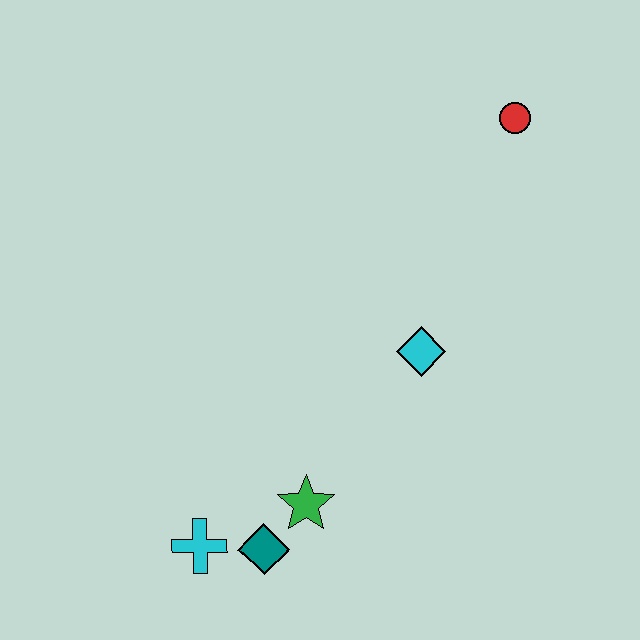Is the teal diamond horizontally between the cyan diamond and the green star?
No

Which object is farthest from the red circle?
The cyan cross is farthest from the red circle.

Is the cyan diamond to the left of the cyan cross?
No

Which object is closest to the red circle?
The cyan diamond is closest to the red circle.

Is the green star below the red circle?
Yes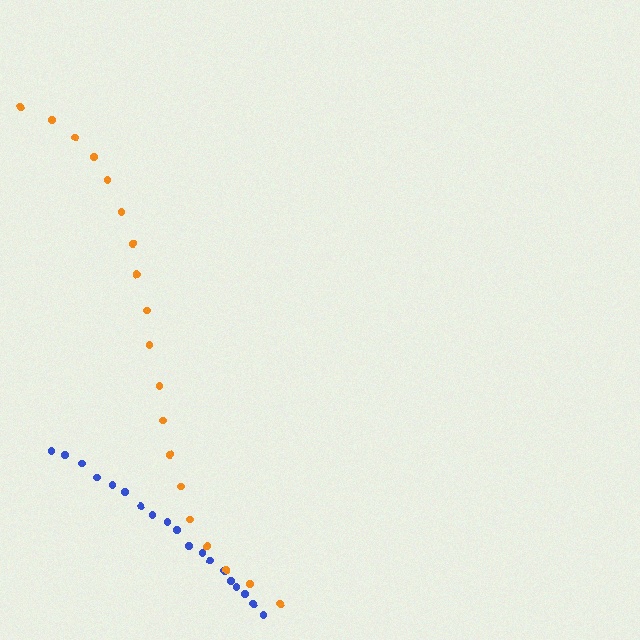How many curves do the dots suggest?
There are 2 distinct paths.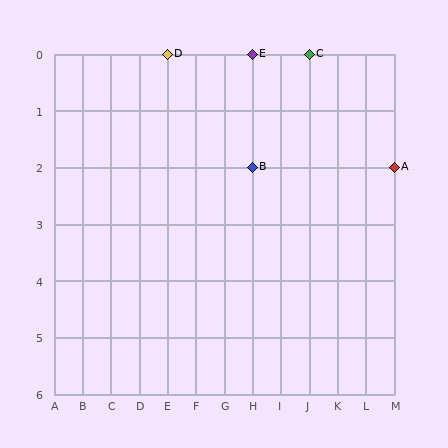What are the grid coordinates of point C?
Point C is at grid coordinates (J, 0).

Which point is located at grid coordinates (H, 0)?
Point E is at (H, 0).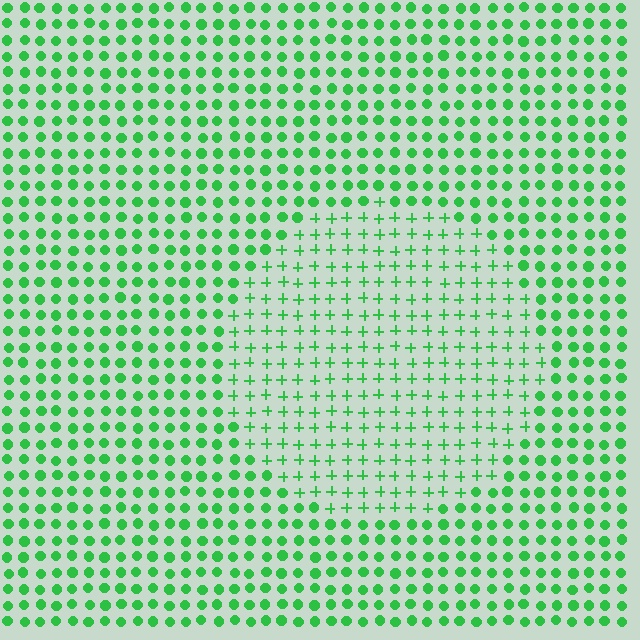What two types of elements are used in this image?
The image uses plus signs inside the circle region and circles outside it.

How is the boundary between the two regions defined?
The boundary is defined by a change in element shape: plus signs inside vs. circles outside. All elements share the same color and spacing.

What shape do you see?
I see a circle.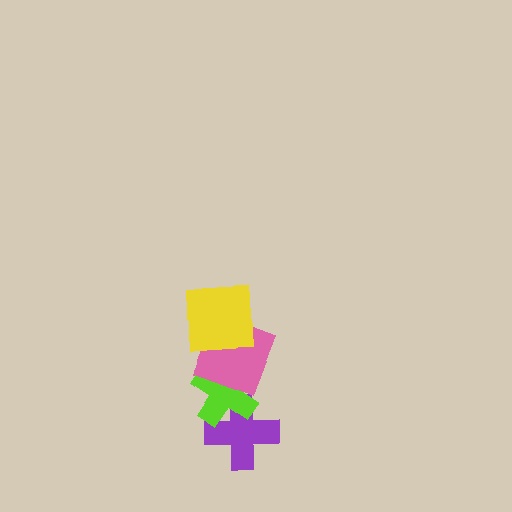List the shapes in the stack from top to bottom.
From top to bottom: the yellow square, the pink square, the lime cross, the purple cross.